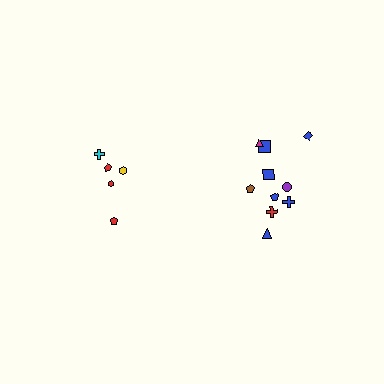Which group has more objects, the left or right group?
The right group.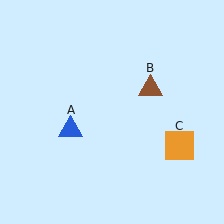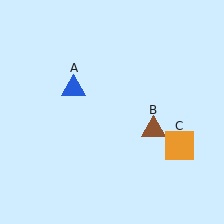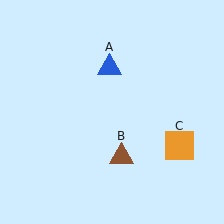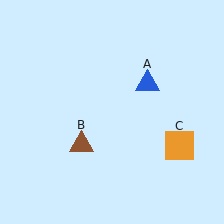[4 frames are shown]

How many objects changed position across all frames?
2 objects changed position: blue triangle (object A), brown triangle (object B).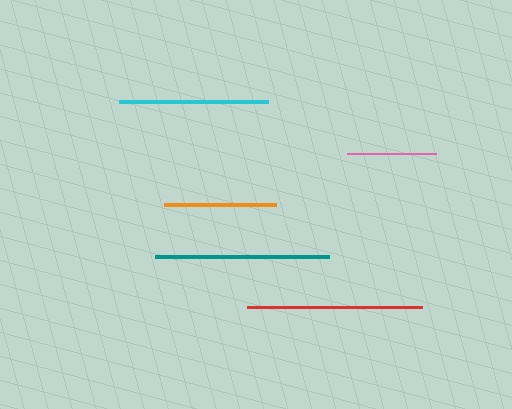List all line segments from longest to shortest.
From longest to shortest: red, teal, cyan, orange, pink.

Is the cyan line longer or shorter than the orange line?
The cyan line is longer than the orange line.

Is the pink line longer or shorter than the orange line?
The orange line is longer than the pink line.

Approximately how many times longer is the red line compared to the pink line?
The red line is approximately 2.0 times the length of the pink line.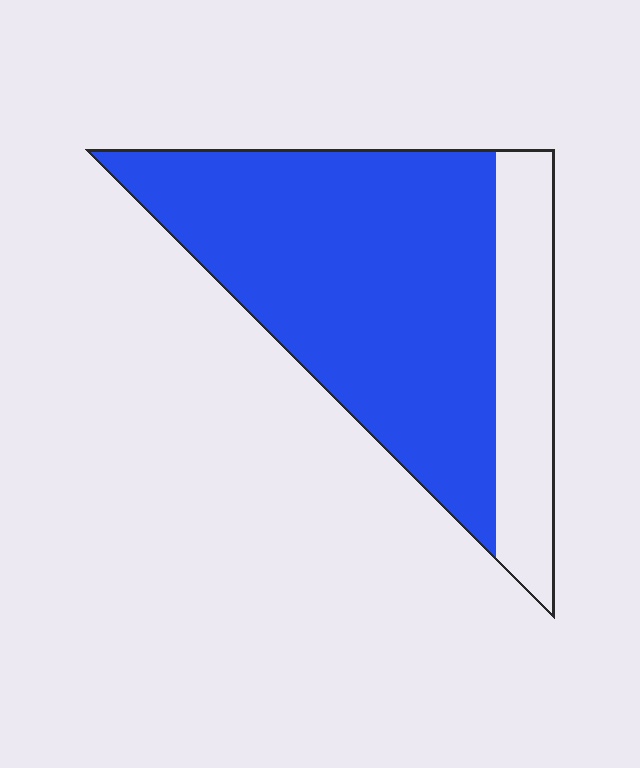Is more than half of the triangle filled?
Yes.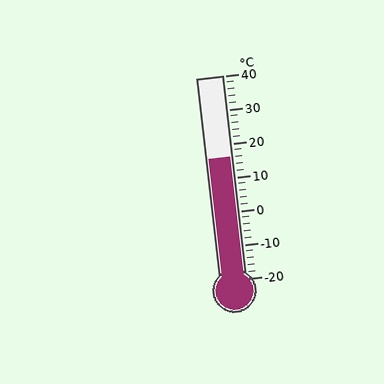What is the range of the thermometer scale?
The thermometer scale ranges from -20°C to 40°C.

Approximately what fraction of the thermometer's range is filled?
The thermometer is filled to approximately 60% of its range.